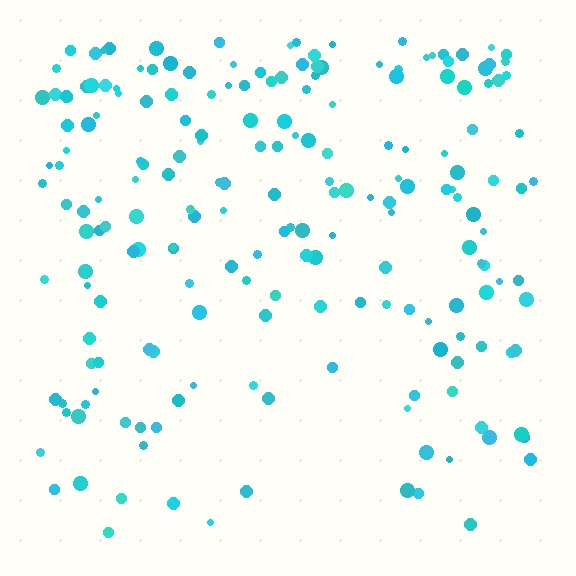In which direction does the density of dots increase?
From bottom to top, with the top side densest.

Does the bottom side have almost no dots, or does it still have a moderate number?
Still a moderate number, just noticeably fewer than the top.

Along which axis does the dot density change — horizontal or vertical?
Vertical.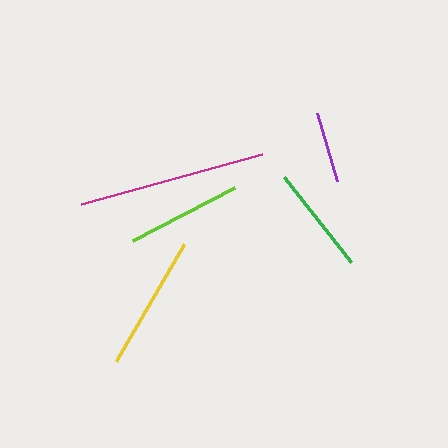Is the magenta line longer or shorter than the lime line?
The magenta line is longer than the lime line.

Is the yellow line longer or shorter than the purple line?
The yellow line is longer than the purple line.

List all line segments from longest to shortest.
From longest to shortest: magenta, yellow, lime, green, purple.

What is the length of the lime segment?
The lime segment is approximately 116 pixels long.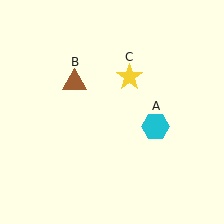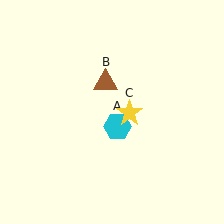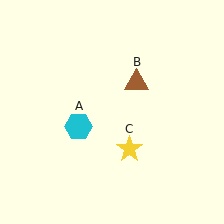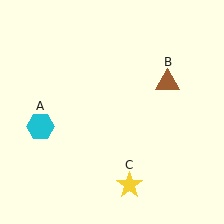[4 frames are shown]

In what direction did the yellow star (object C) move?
The yellow star (object C) moved down.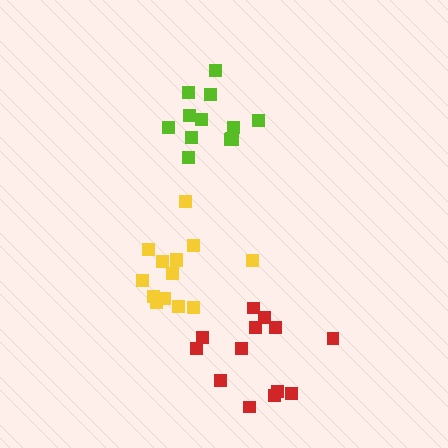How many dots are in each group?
Group 1: 14 dots, Group 2: 13 dots, Group 3: 13 dots (40 total).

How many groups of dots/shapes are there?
There are 3 groups.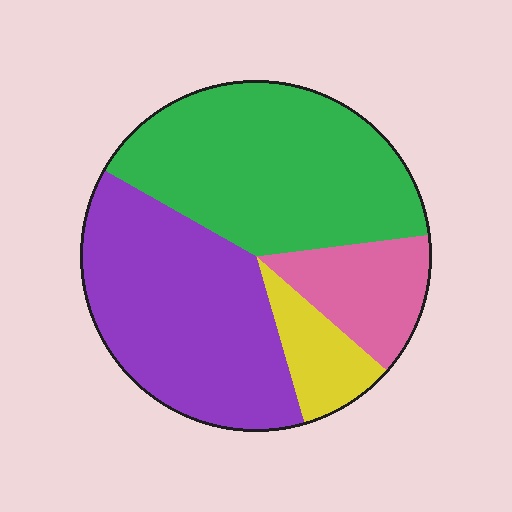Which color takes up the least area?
Yellow, at roughly 10%.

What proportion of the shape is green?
Green takes up about two fifths (2/5) of the shape.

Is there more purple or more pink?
Purple.